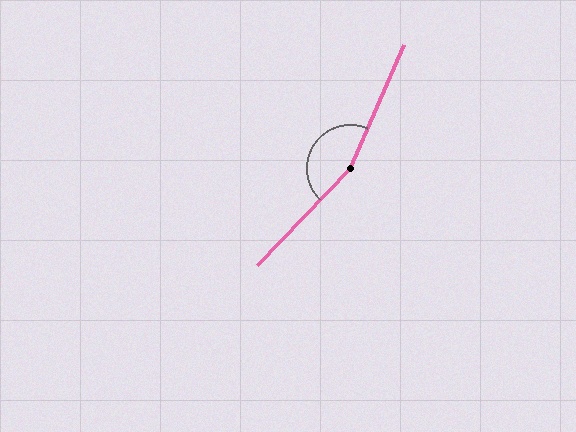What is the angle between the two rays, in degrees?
Approximately 160 degrees.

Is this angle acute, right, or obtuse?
It is obtuse.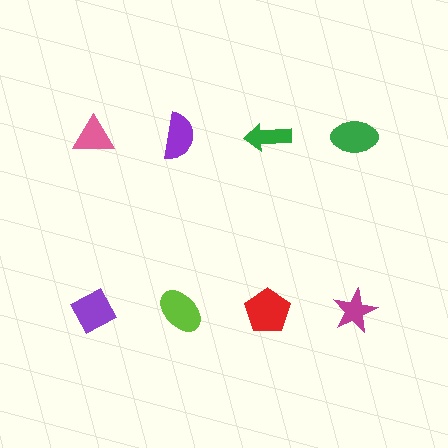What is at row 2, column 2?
A lime ellipse.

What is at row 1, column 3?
A green arrow.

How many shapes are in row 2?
4 shapes.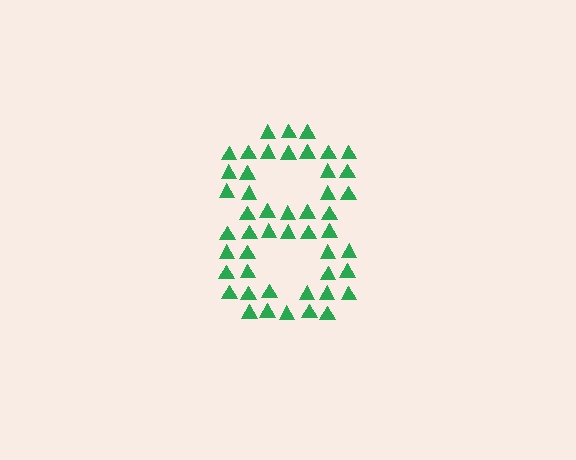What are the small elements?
The small elements are triangles.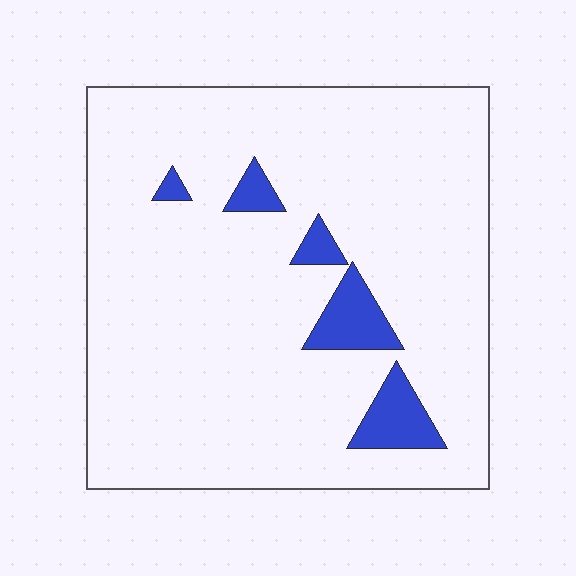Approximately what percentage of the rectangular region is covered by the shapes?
Approximately 10%.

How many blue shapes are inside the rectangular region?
5.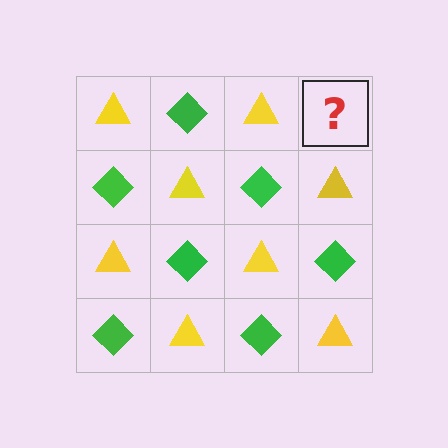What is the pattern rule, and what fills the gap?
The rule is that it alternates yellow triangle and green diamond in a checkerboard pattern. The gap should be filled with a green diamond.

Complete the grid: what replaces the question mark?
The question mark should be replaced with a green diamond.